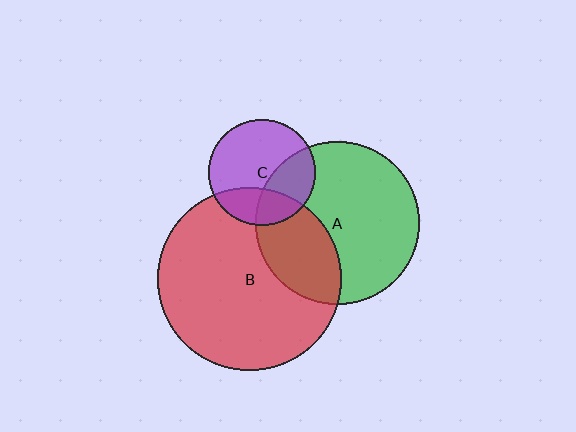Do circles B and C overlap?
Yes.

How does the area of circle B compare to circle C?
Approximately 3.0 times.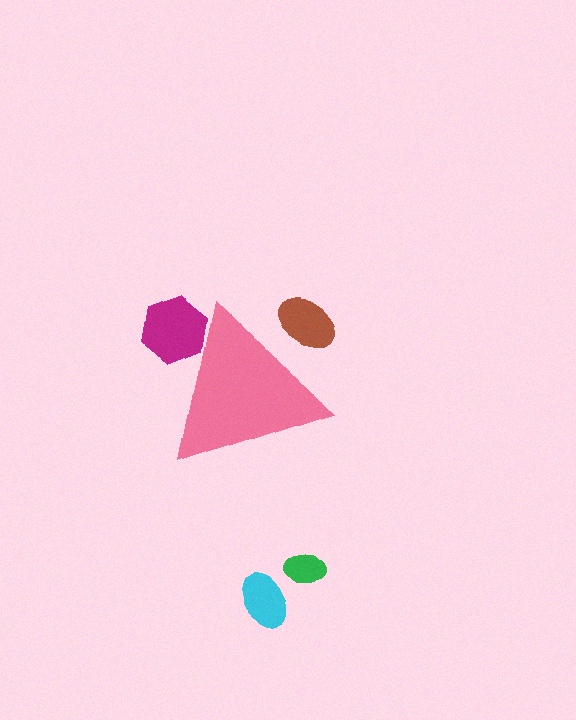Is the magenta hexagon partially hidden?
Yes, the magenta hexagon is partially hidden behind the pink triangle.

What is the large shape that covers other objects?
A pink triangle.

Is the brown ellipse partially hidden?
Yes, the brown ellipse is partially hidden behind the pink triangle.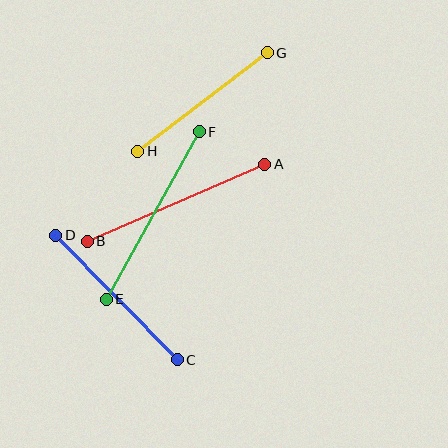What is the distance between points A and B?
The distance is approximately 193 pixels.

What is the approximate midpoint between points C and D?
The midpoint is at approximately (116, 298) pixels.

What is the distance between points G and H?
The distance is approximately 163 pixels.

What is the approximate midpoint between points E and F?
The midpoint is at approximately (153, 216) pixels.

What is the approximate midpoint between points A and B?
The midpoint is at approximately (176, 203) pixels.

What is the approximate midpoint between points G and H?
The midpoint is at approximately (203, 102) pixels.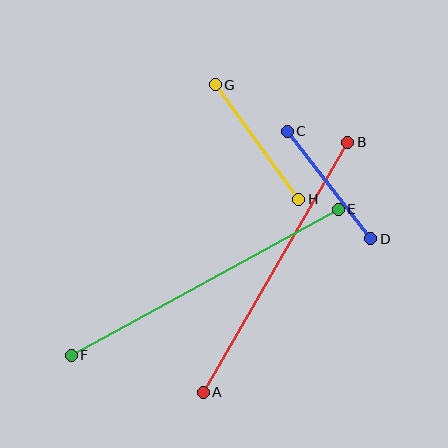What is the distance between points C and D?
The distance is approximately 136 pixels.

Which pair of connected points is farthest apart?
Points E and F are farthest apart.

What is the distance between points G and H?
The distance is approximately 142 pixels.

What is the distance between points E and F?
The distance is approximately 304 pixels.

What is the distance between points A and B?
The distance is approximately 289 pixels.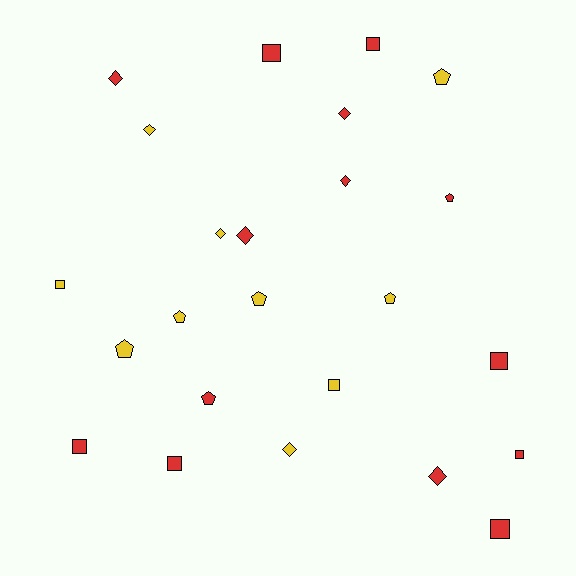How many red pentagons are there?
There are 2 red pentagons.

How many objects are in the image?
There are 24 objects.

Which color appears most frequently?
Red, with 14 objects.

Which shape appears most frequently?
Square, with 9 objects.